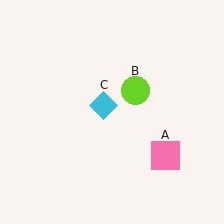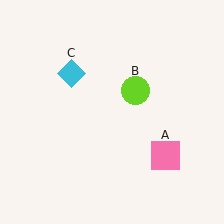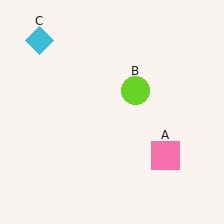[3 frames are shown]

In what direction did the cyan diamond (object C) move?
The cyan diamond (object C) moved up and to the left.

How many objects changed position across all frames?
1 object changed position: cyan diamond (object C).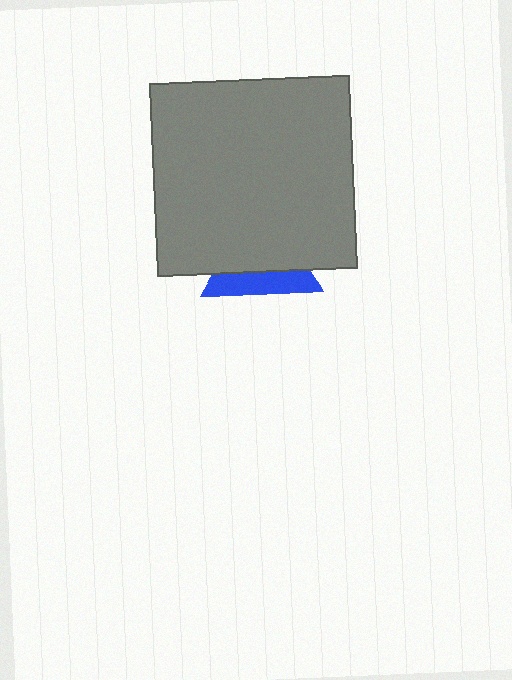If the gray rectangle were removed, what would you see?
You would see the complete blue triangle.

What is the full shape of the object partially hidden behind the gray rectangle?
The partially hidden object is a blue triangle.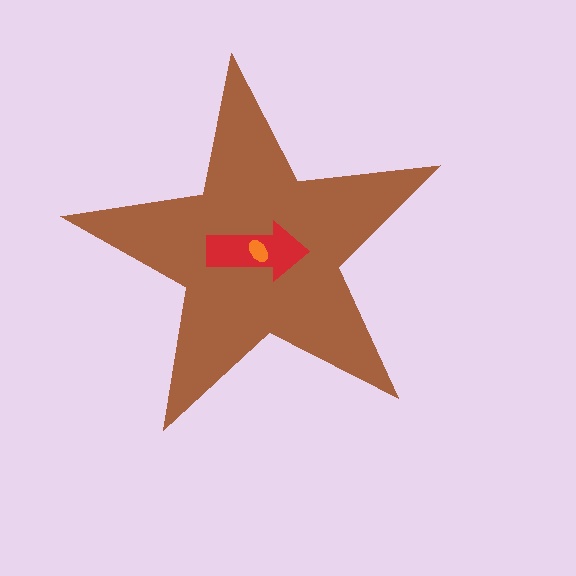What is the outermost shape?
The brown star.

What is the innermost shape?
The orange ellipse.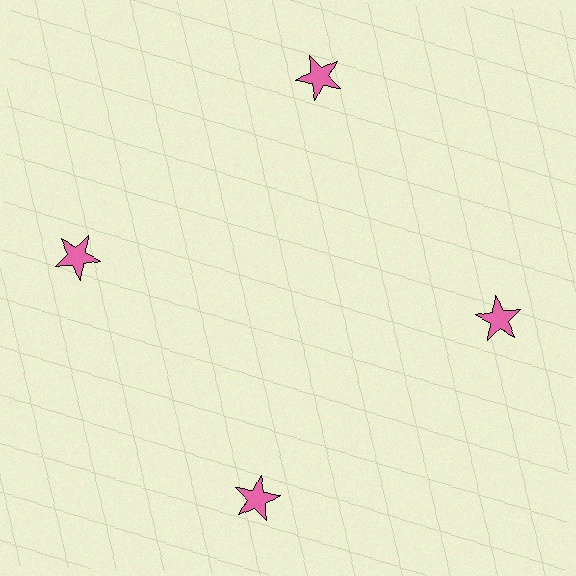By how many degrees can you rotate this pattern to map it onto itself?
The pattern maps onto itself every 90 degrees of rotation.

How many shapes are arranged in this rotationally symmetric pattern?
There are 4 shapes, arranged in 4 groups of 1.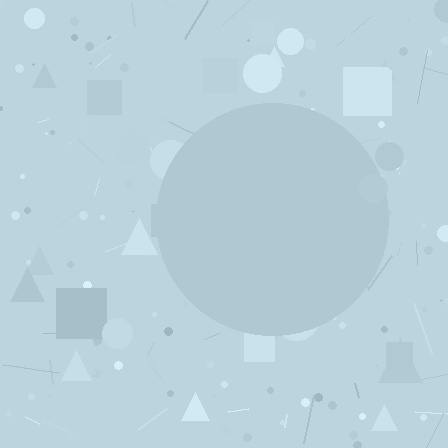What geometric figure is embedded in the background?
A circle is embedded in the background.